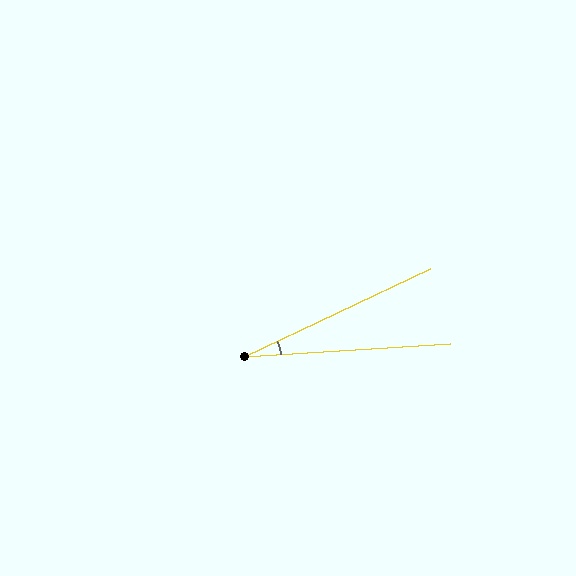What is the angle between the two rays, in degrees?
Approximately 22 degrees.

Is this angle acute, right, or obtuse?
It is acute.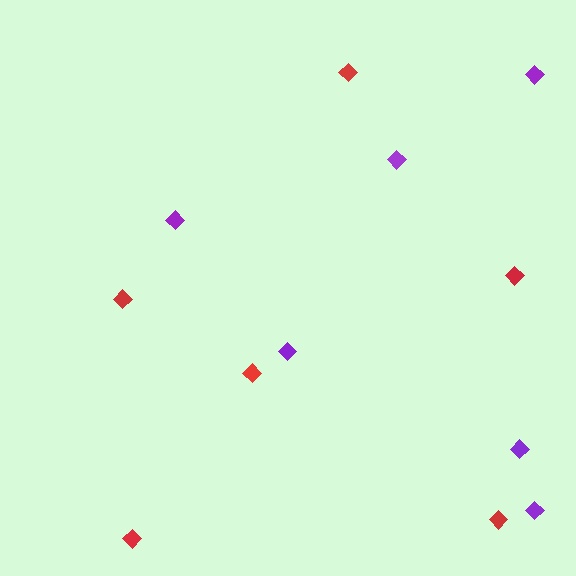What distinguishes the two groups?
There are 2 groups: one group of red diamonds (6) and one group of purple diamonds (6).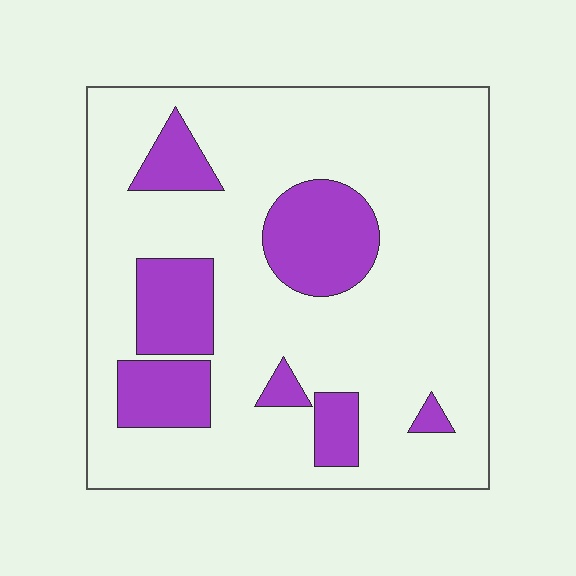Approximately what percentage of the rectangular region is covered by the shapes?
Approximately 20%.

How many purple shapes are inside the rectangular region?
7.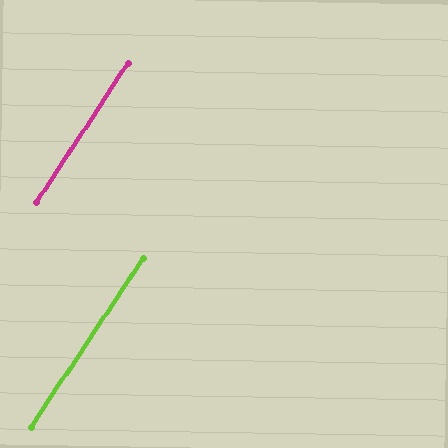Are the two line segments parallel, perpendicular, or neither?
Parallel — their directions differ by only 0.4°.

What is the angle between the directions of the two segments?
Approximately 0 degrees.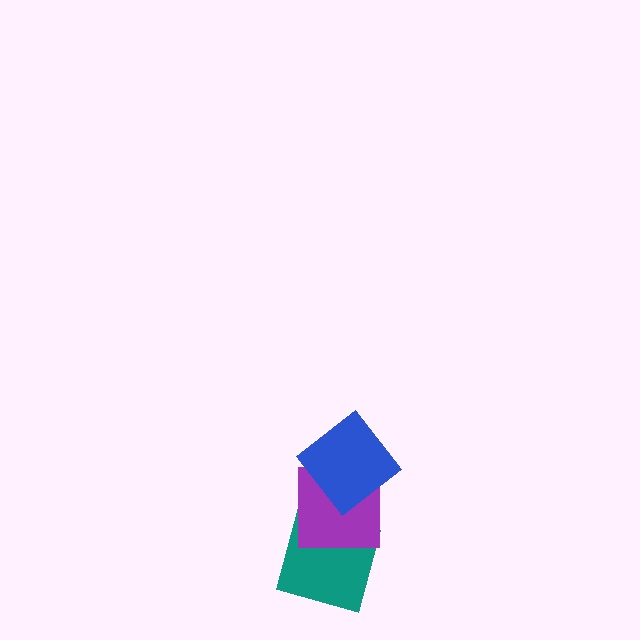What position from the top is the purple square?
The purple square is 2nd from the top.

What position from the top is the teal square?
The teal square is 3rd from the top.